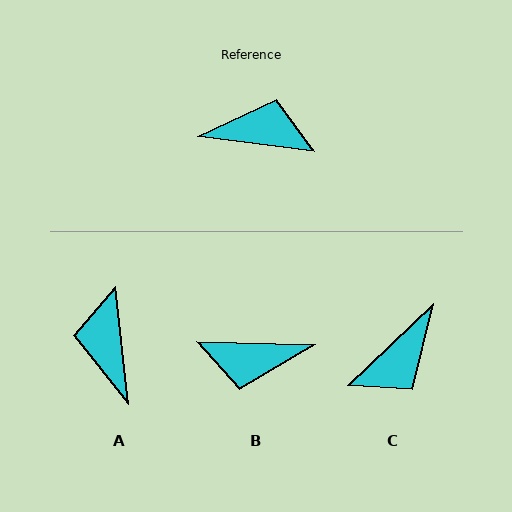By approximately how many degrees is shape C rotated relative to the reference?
Approximately 129 degrees clockwise.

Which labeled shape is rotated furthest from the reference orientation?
B, about 175 degrees away.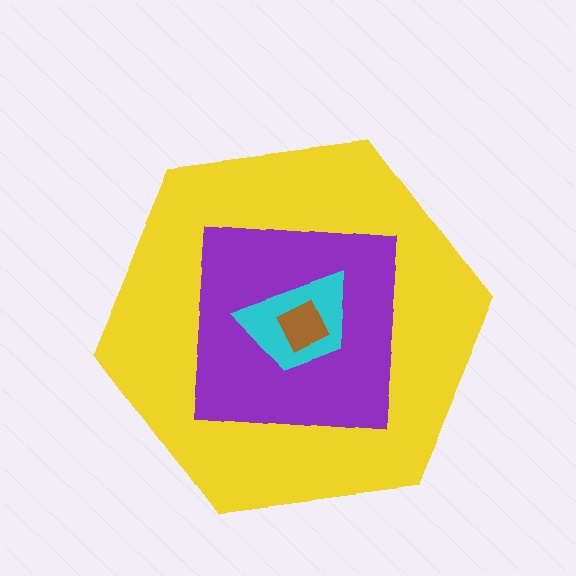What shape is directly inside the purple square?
The cyan trapezoid.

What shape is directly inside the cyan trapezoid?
The brown square.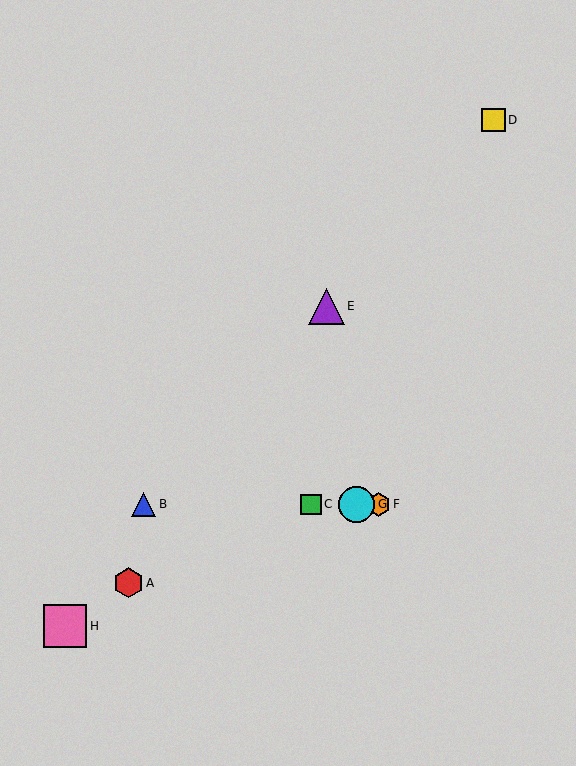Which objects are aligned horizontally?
Objects B, C, F, G are aligned horizontally.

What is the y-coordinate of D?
Object D is at y≈120.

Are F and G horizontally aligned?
Yes, both are at y≈504.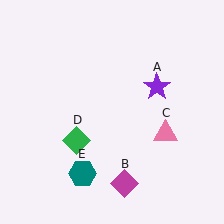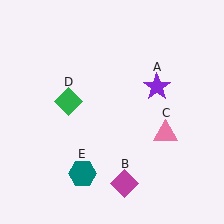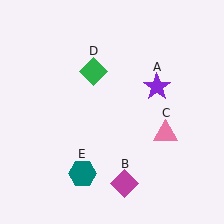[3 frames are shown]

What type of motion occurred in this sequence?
The green diamond (object D) rotated clockwise around the center of the scene.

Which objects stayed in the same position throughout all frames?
Purple star (object A) and magenta diamond (object B) and pink triangle (object C) and teal hexagon (object E) remained stationary.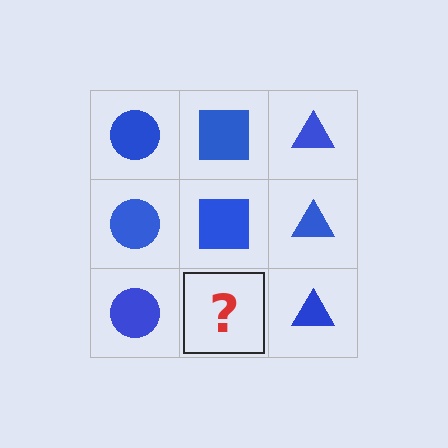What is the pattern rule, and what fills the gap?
The rule is that each column has a consistent shape. The gap should be filled with a blue square.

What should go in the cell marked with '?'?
The missing cell should contain a blue square.